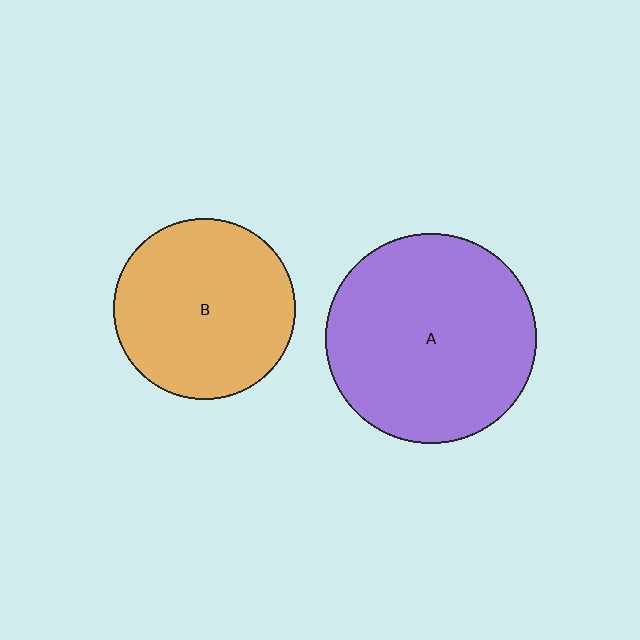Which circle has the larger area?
Circle A (purple).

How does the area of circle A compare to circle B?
Approximately 1.3 times.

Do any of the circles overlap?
No, none of the circles overlap.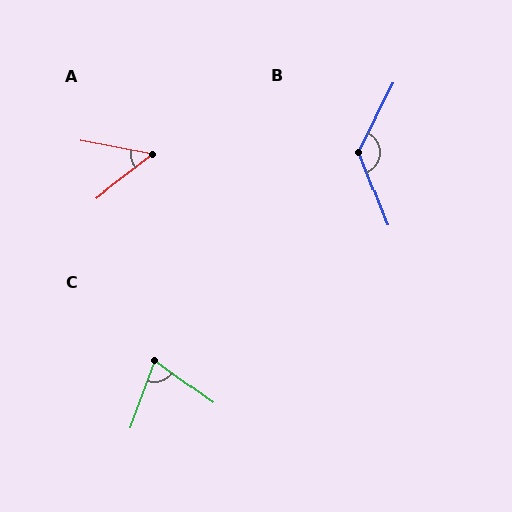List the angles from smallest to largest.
A (49°), C (74°), B (132°).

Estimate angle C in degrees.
Approximately 74 degrees.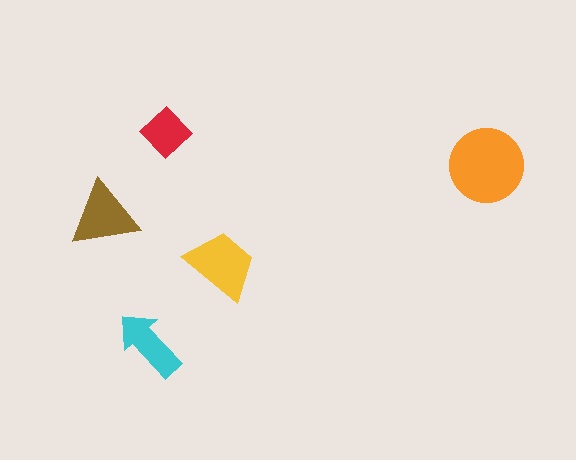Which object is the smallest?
The red diamond.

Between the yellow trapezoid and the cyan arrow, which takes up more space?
The yellow trapezoid.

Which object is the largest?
The orange circle.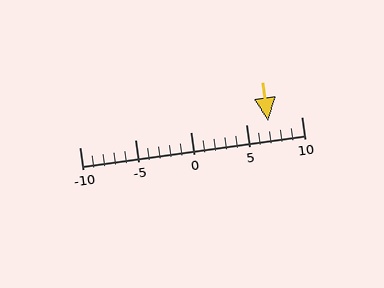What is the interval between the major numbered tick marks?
The major tick marks are spaced 5 units apart.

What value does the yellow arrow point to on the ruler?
The yellow arrow points to approximately 7.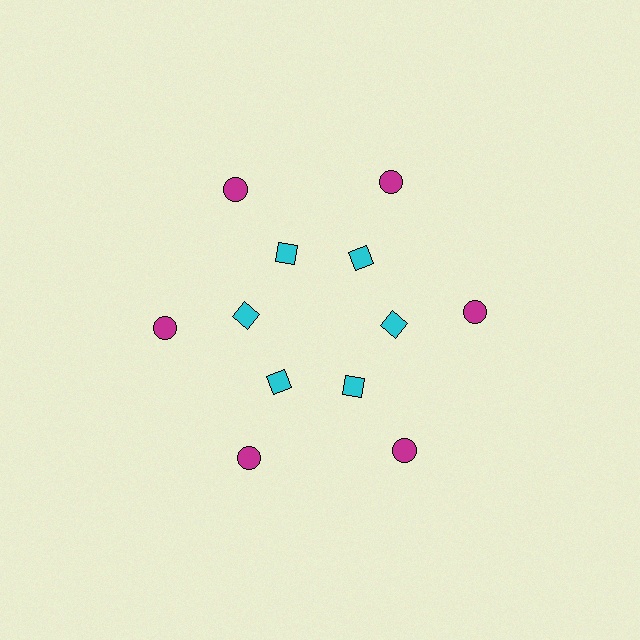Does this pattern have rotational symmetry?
Yes, this pattern has 6-fold rotational symmetry. It looks the same after rotating 60 degrees around the center.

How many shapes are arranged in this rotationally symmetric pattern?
There are 12 shapes, arranged in 6 groups of 2.